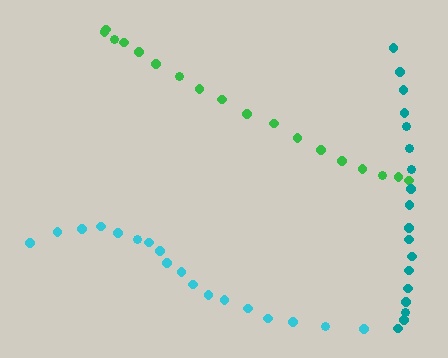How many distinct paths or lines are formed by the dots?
There are 3 distinct paths.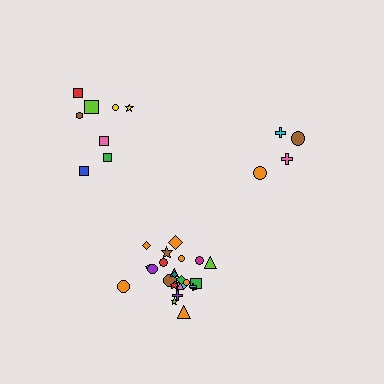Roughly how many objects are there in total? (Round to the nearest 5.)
Roughly 35 objects in total.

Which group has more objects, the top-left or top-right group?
The top-left group.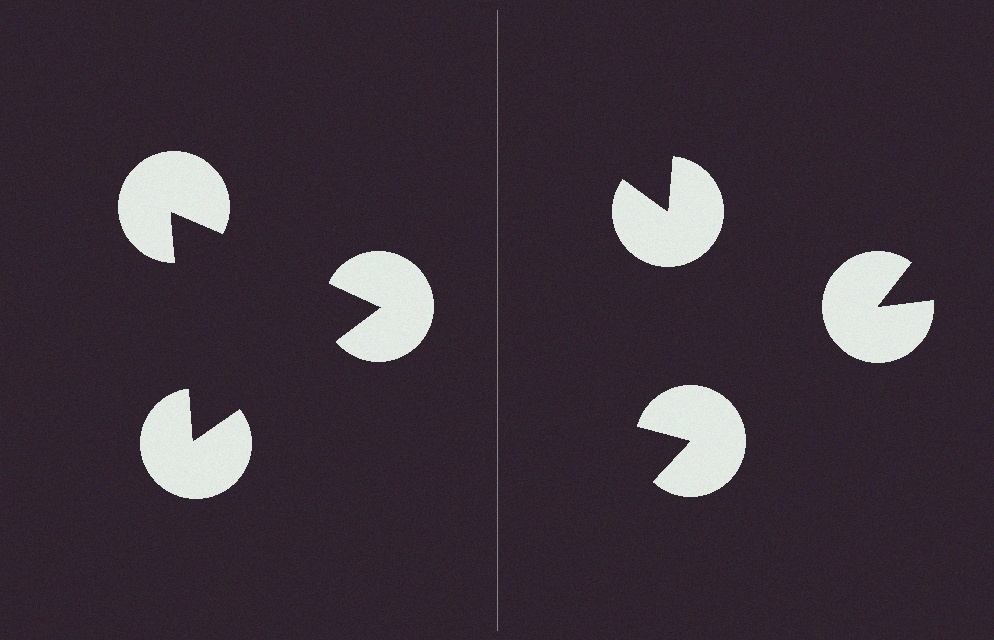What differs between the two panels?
The pac-man discs are positioned identically on both sides; only the wedge orientations differ. On the left they align to a triangle; on the right they are misaligned.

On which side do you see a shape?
An illusory triangle appears on the left side. On the right side the wedge cuts are rotated, so no coherent shape forms.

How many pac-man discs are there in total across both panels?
6 — 3 on each side.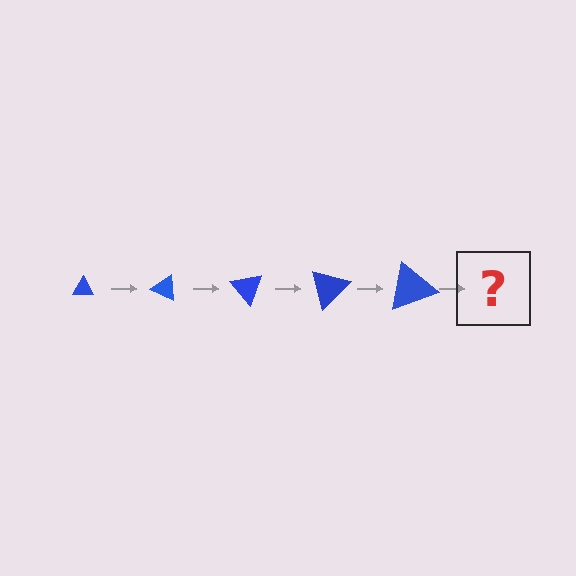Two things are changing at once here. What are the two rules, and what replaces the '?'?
The two rules are that the triangle grows larger each step and it rotates 25 degrees each step. The '?' should be a triangle, larger than the previous one and rotated 125 degrees from the start.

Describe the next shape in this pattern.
It should be a triangle, larger than the previous one and rotated 125 degrees from the start.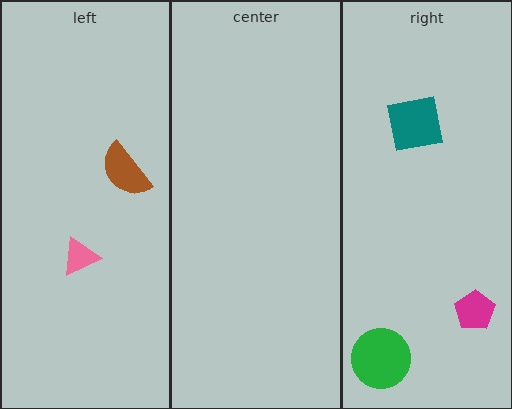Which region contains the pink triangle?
The left region.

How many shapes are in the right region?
3.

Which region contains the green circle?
The right region.